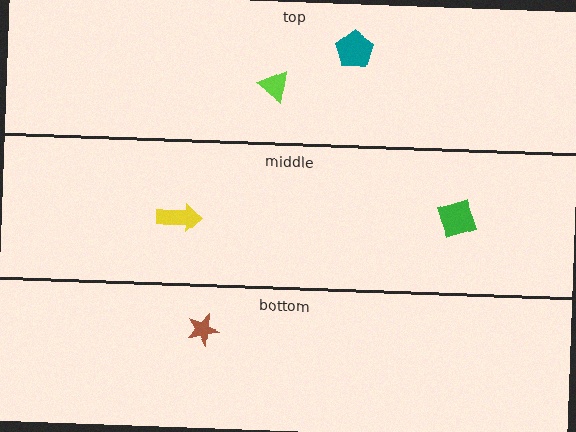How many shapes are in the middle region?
2.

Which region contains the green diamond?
The middle region.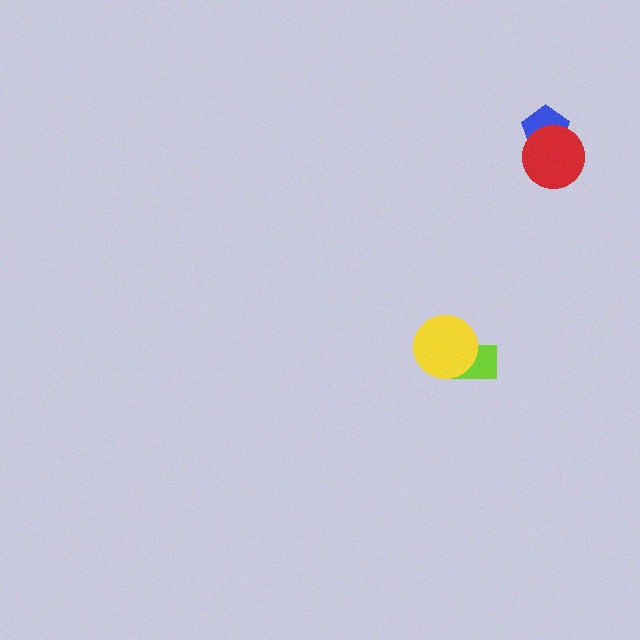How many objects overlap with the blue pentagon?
1 object overlaps with the blue pentagon.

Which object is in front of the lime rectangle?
The yellow circle is in front of the lime rectangle.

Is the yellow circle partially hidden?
No, no other shape covers it.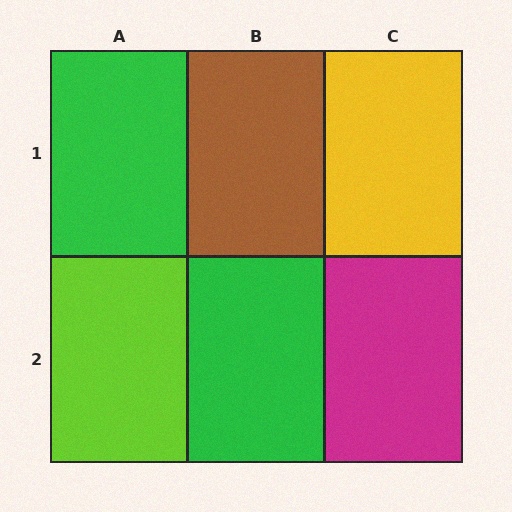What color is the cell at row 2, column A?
Lime.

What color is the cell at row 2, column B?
Green.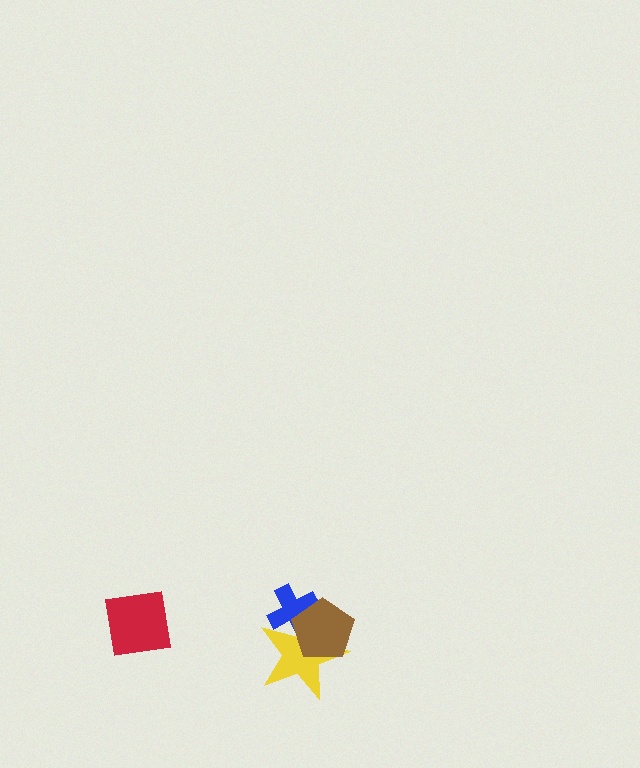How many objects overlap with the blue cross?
2 objects overlap with the blue cross.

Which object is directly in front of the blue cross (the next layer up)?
The yellow star is directly in front of the blue cross.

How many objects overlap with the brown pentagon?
2 objects overlap with the brown pentagon.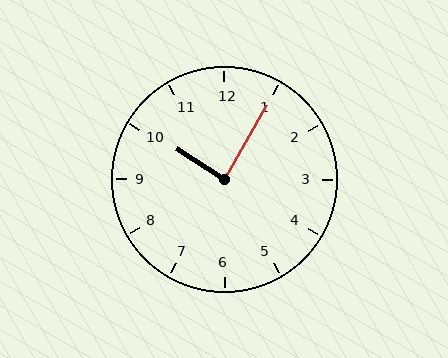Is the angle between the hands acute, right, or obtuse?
It is right.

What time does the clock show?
10:05.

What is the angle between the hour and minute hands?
Approximately 88 degrees.